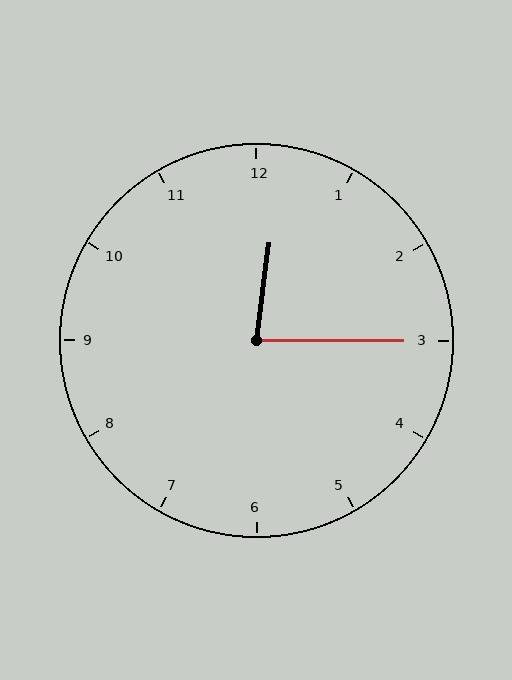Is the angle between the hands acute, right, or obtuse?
It is acute.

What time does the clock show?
12:15.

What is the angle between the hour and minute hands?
Approximately 82 degrees.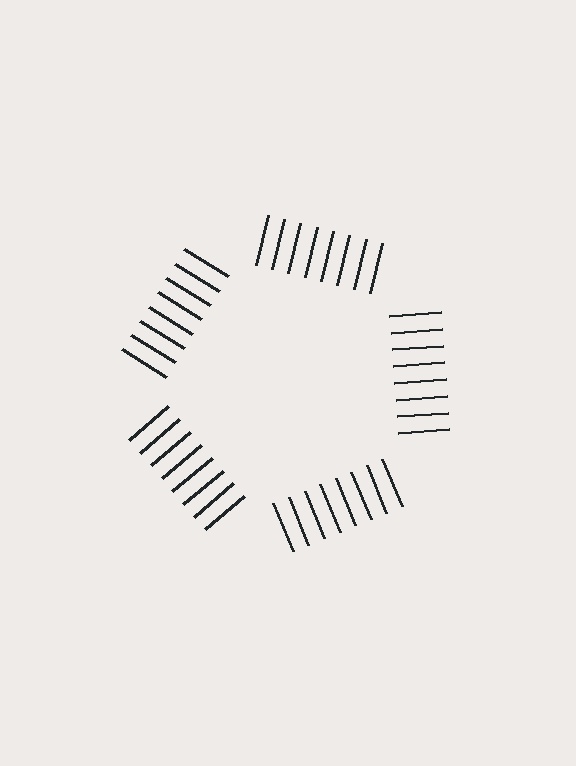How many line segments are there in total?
40 — 8 along each of the 5 edges.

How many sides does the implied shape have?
5 sides — the line-ends trace a pentagon.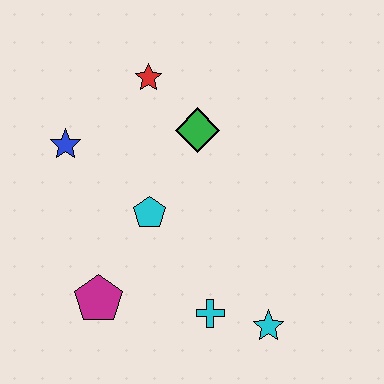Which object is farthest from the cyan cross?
The red star is farthest from the cyan cross.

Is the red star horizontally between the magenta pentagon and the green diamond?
Yes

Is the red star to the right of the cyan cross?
No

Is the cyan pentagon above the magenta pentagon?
Yes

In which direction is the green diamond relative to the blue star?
The green diamond is to the right of the blue star.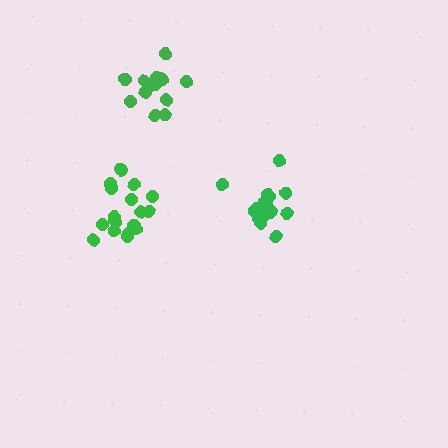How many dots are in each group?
Group 1: 18 dots, Group 2: 16 dots, Group 3: 14 dots (48 total).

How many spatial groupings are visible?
There are 3 spatial groupings.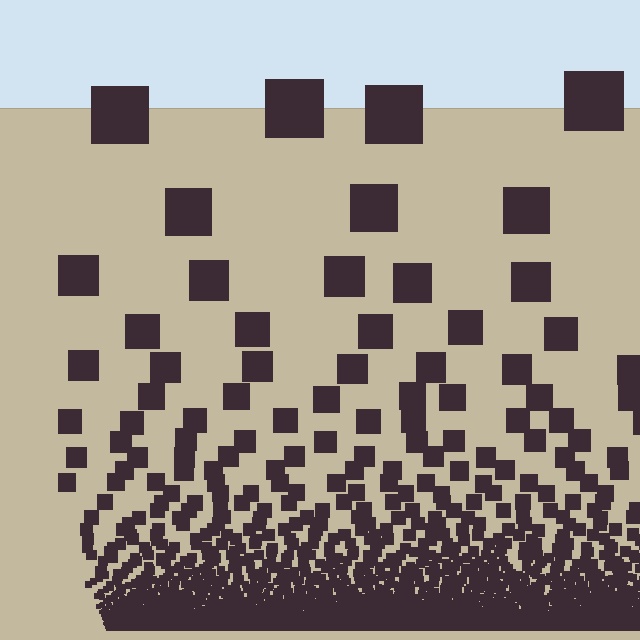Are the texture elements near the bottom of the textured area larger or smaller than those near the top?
Smaller. The gradient is inverted — elements near the bottom are smaller and denser.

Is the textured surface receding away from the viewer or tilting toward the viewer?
The surface appears to tilt toward the viewer. Texture elements get larger and sparser toward the top.